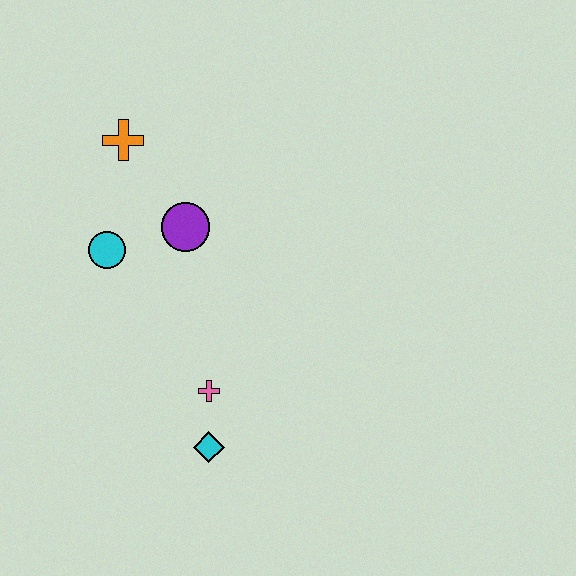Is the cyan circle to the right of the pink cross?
No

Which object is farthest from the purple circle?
The cyan diamond is farthest from the purple circle.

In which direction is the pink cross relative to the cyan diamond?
The pink cross is above the cyan diamond.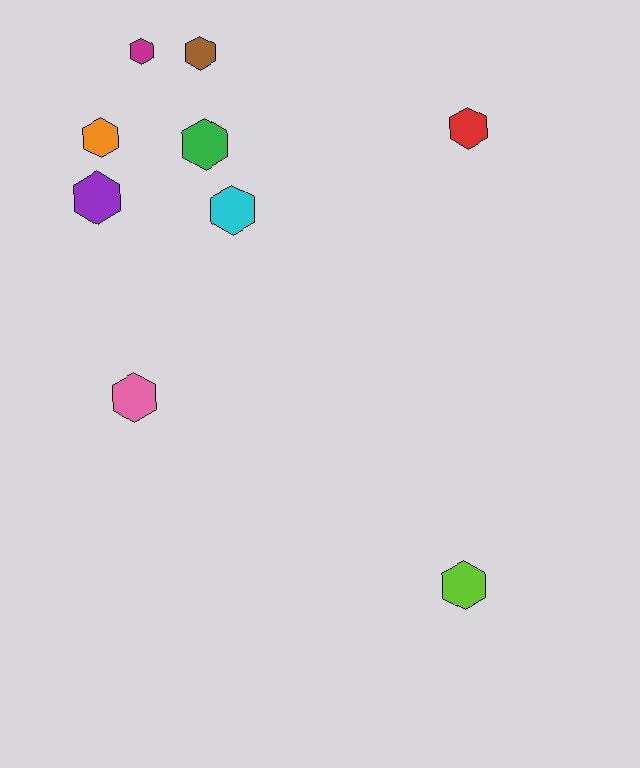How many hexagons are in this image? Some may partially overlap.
There are 9 hexagons.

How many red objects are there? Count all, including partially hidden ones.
There is 1 red object.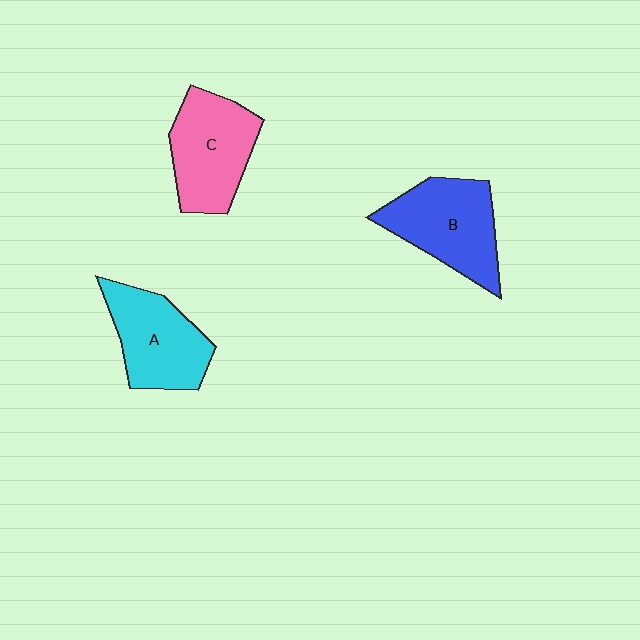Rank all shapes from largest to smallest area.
From largest to smallest: B (blue), C (pink), A (cyan).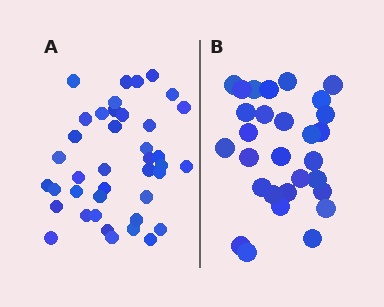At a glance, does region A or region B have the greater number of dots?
Region A (the left region) has more dots.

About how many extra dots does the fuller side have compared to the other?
Region A has roughly 12 or so more dots than region B.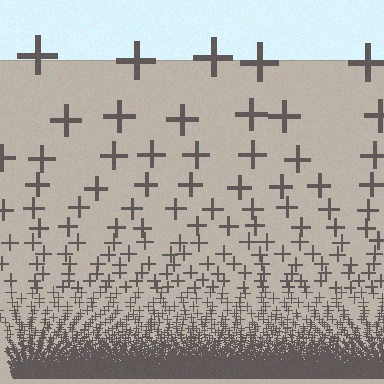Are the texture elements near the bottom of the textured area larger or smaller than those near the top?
Smaller. The gradient is inverted — elements near the bottom are smaller and denser.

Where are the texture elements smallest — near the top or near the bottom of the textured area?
Near the bottom.